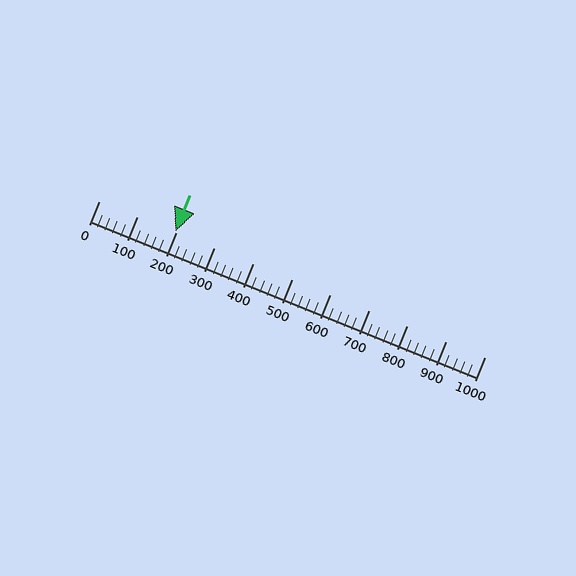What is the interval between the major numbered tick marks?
The major tick marks are spaced 100 units apart.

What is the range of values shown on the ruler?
The ruler shows values from 0 to 1000.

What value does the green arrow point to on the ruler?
The green arrow points to approximately 198.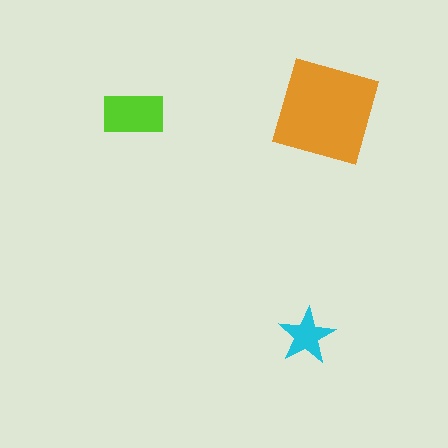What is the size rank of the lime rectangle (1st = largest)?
2nd.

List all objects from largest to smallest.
The orange diamond, the lime rectangle, the cyan star.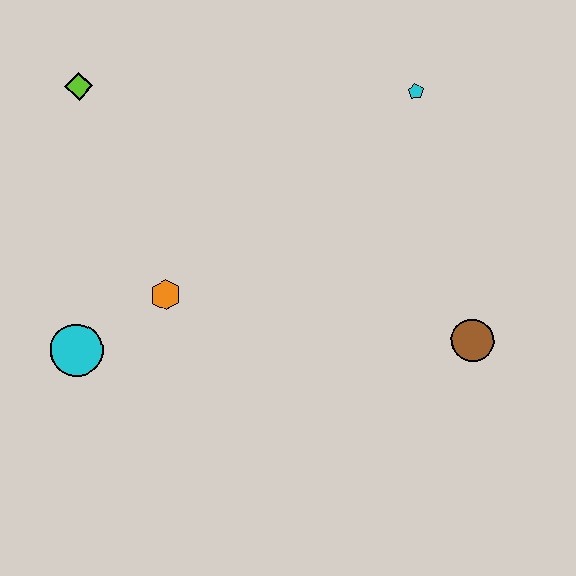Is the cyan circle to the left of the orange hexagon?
Yes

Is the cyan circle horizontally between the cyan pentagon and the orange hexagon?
No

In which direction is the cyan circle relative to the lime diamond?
The cyan circle is below the lime diamond.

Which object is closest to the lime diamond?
The orange hexagon is closest to the lime diamond.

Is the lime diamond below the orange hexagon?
No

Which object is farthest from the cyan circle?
The cyan pentagon is farthest from the cyan circle.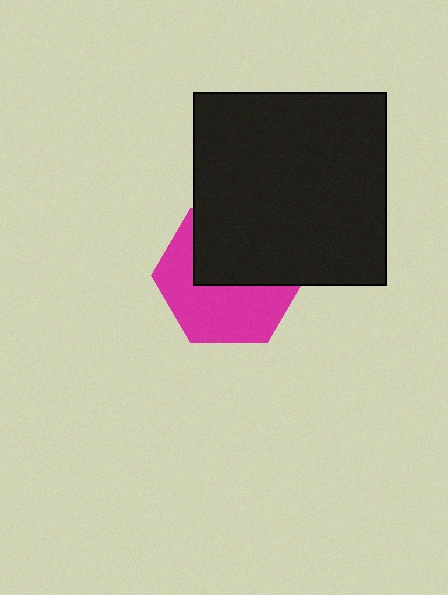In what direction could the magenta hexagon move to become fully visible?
The magenta hexagon could move down. That would shift it out from behind the black square entirely.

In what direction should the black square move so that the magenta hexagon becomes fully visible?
The black square should move up. That is the shortest direction to clear the overlap and leave the magenta hexagon fully visible.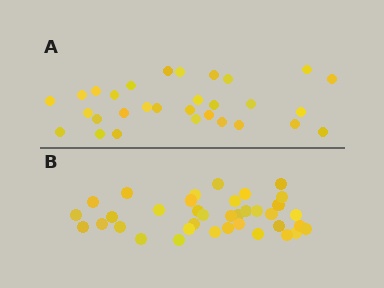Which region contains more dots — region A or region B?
Region B (the bottom region) has more dots.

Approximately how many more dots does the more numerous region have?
Region B has roughly 8 or so more dots than region A.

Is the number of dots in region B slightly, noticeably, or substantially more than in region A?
Region B has only slightly more — the two regions are fairly close. The ratio is roughly 1.2 to 1.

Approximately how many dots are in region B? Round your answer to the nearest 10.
About 40 dots. (The exact count is 37, which rounds to 40.)